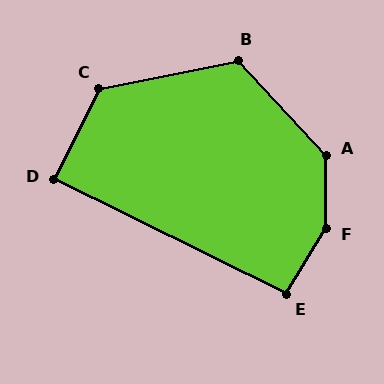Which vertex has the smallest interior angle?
D, at approximately 90 degrees.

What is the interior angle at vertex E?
Approximately 95 degrees (obtuse).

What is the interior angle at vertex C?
Approximately 128 degrees (obtuse).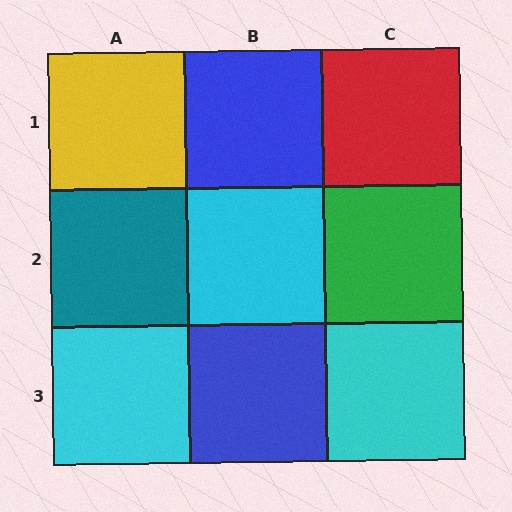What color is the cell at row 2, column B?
Cyan.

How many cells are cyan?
3 cells are cyan.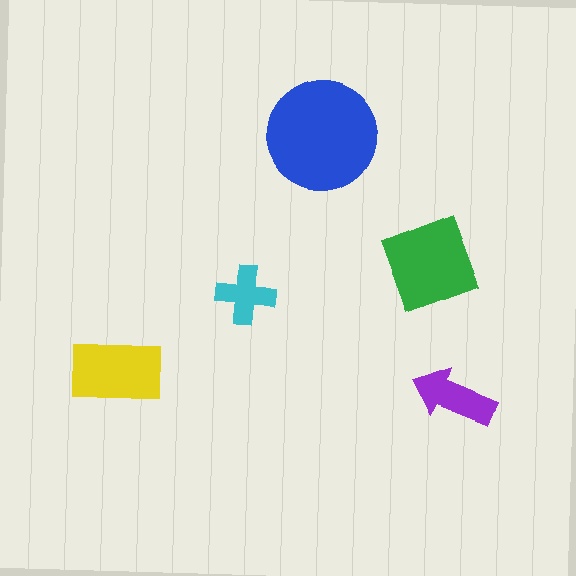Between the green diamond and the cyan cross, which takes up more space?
The green diamond.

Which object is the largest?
The blue circle.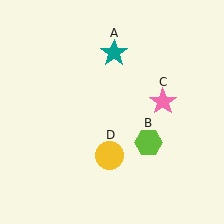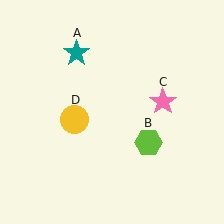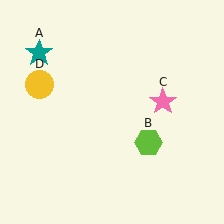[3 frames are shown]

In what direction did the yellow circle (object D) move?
The yellow circle (object D) moved up and to the left.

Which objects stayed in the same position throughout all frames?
Lime hexagon (object B) and pink star (object C) remained stationary.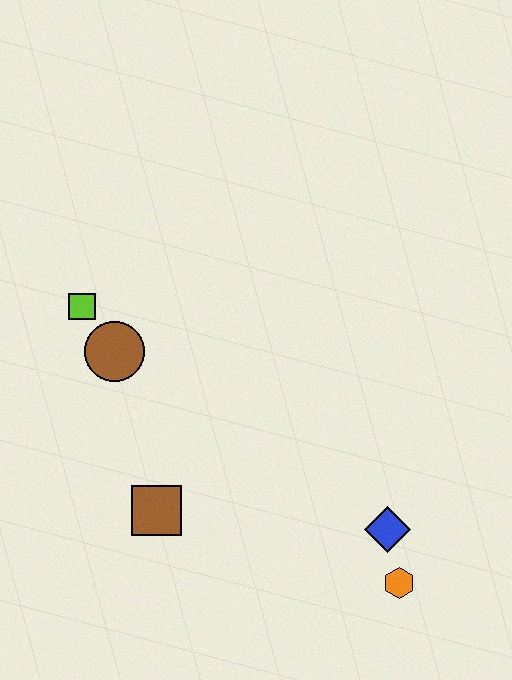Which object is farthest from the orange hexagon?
The lime square is farthest from the orange hexagon.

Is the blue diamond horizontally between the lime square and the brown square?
No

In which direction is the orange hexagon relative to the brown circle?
The orange hexagon is to the right of the brown circle.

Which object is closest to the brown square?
The brown circle is closest to the brown square.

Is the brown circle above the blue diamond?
Yes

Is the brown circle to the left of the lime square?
No